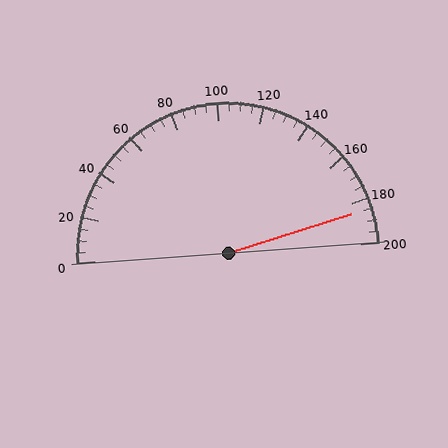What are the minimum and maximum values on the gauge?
The gauge ranges from 0 to 200.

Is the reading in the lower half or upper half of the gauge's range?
The reading is in the upper half of the range (0 to 200).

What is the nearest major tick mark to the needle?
The nearest major tick mark is 180.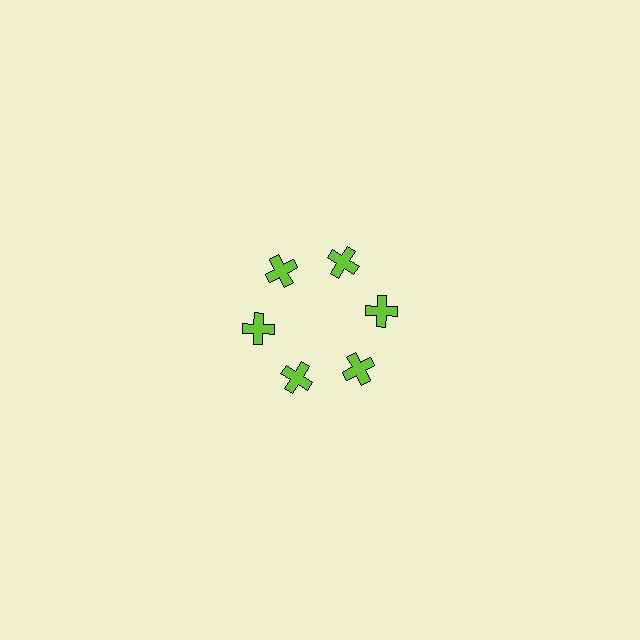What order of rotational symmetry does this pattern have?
This pattern has 6-fold rotational symmetry.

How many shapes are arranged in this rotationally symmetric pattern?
There are 6 shapes, arranged in 6 groups of 1.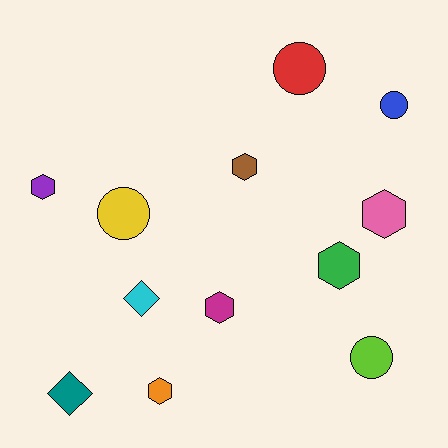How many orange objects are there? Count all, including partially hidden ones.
There is 1 orange object.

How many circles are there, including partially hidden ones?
There are 4 circles.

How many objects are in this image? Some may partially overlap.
There are 12 objects.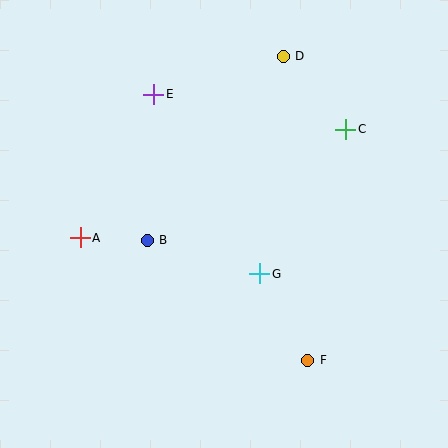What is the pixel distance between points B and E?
The distance between B and E is 146 pixels.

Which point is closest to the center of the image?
Point G at (260, 274) is closest to the center.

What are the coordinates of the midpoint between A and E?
The midpoint between A and E is at (117, 166).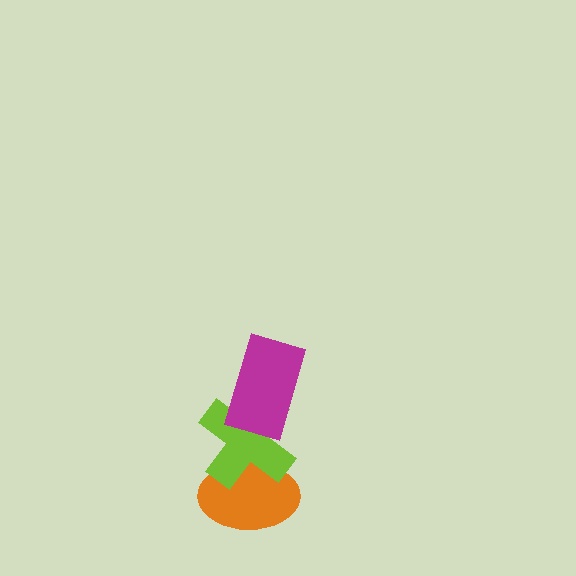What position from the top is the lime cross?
The lime cross is 2nd from the top.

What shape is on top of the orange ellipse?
The lime cross is on top of the orange ellipse.